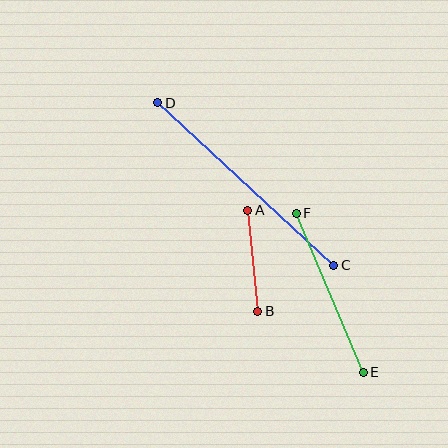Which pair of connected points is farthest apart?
Points C and D are farthest apart.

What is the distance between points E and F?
The distance is approximately 172 pixels.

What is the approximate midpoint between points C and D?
The midpoint is at approximately (246, 184) pixels.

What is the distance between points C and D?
The distance is approximately 239 pixels.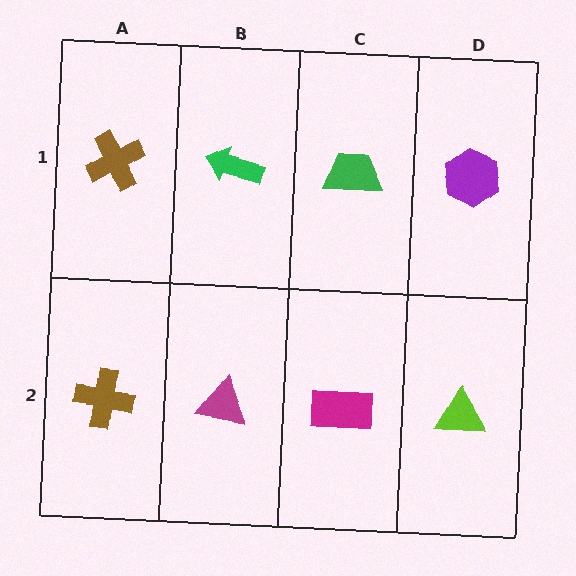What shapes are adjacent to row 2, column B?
A green arrow (row 1, column B), a brown cross (row 2, column A), a magenta rectangle (row 2, column C).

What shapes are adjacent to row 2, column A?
A brown cross (row 1, column A), a magenta triangle (row 2, column B).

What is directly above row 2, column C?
A green trapezoid.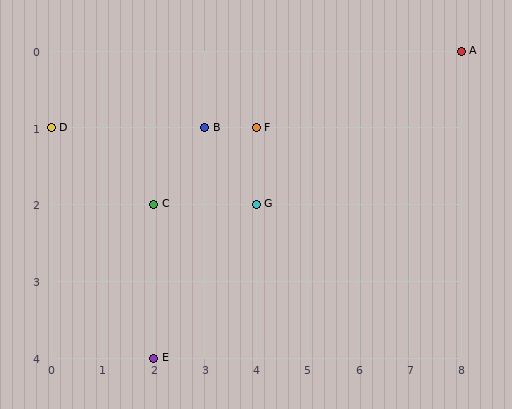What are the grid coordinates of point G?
Point G is at grid coordinates (4, 2).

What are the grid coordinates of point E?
Point E is at grid coordinates (2, 4).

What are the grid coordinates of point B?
Point B is at grid coordinates (3, 1).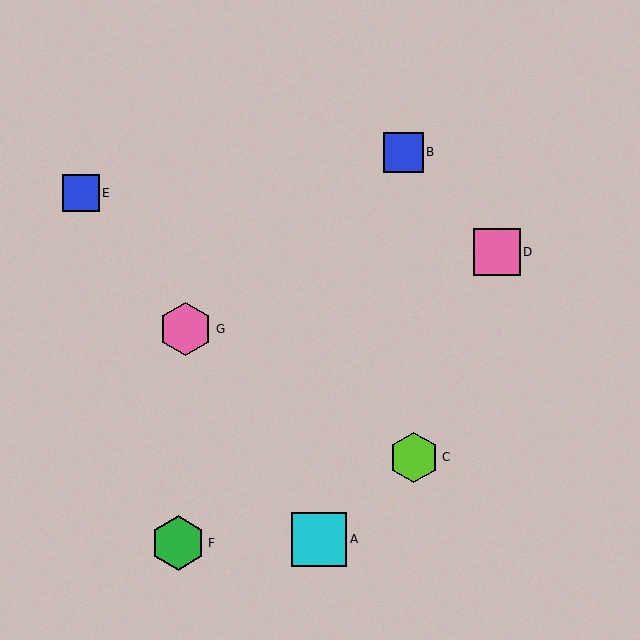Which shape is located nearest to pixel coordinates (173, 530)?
The green hexagon (labeled F) at (178, 543) is nearest to that location.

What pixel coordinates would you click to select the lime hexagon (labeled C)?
Click at (414, 457) to select the lime hexagon C.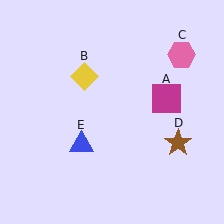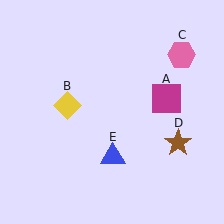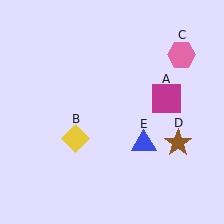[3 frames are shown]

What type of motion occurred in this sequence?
The yellow diamond (object B), blue triangle (object E) rotated counterclockwise around the center of the scene.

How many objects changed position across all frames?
2 objects changed position: yellow diamond (object B), blue triangle (object E).